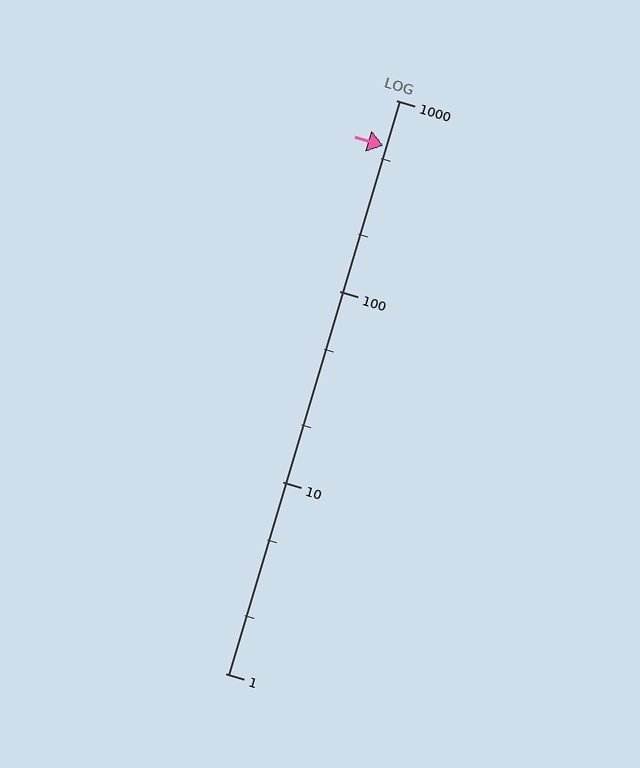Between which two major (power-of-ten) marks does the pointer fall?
The pointer is between 100 and 1000.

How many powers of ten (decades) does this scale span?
The scale spans 3 decades, from 1 to 1000.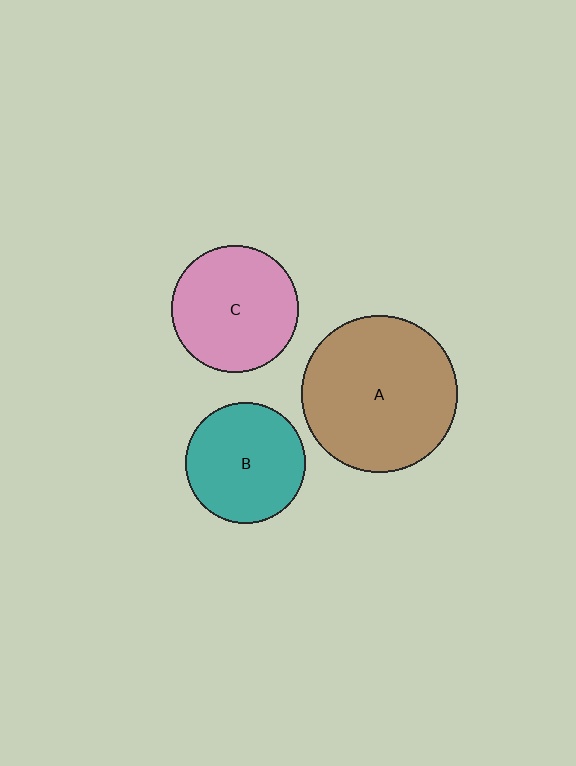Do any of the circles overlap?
No, none of the circles overlap.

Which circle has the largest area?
Circle A (brown).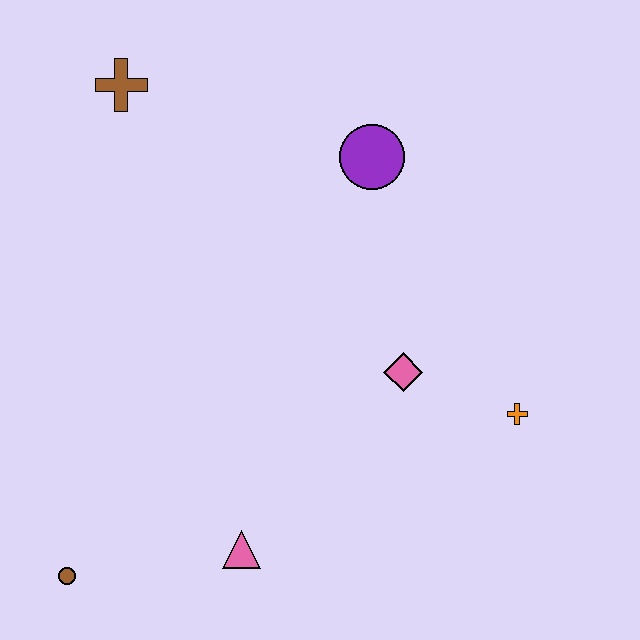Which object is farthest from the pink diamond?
The brown cross is farthest from the pink diamond.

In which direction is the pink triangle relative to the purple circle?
The pink triangle is below the purple circle.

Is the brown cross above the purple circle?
Yes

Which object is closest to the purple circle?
The pink diamond is closest to the purple circle.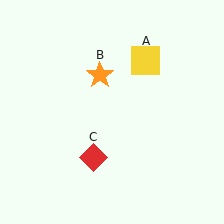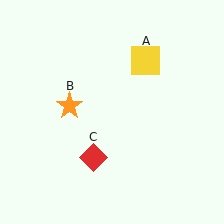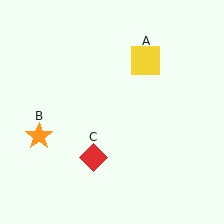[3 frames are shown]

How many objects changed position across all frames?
1 object changed position: orange star (object B).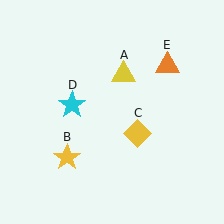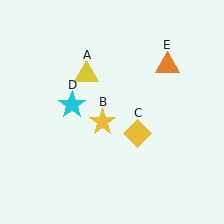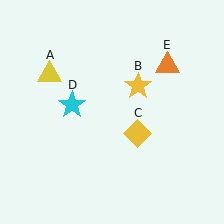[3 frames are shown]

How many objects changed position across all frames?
2 objects changed position: yellow triangle (object A), yellow star (object B).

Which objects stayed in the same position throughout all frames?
Yellow diamond (object C) and cyan star (object D) and orange triangle (object E) remained stationary.